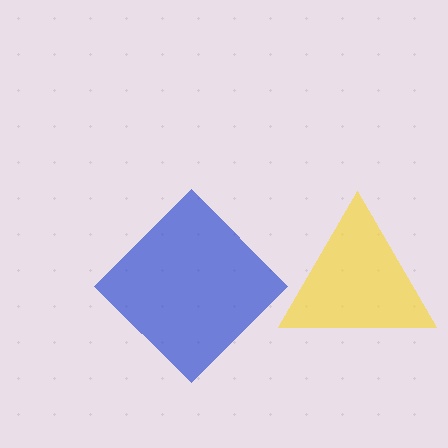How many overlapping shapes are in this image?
There are 2 overlapping shapes in the image.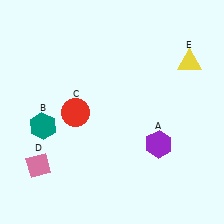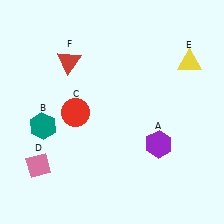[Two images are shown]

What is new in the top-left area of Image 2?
A red triangle (F) was added in the top-left area of Image 2.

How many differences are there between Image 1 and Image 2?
There is 1 difference between the two images.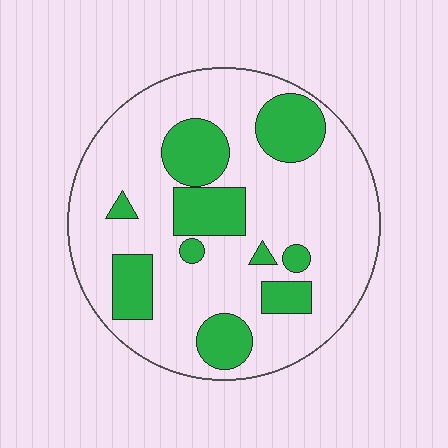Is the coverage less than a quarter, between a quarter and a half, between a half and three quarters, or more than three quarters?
Between a quarter and a half.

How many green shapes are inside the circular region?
10.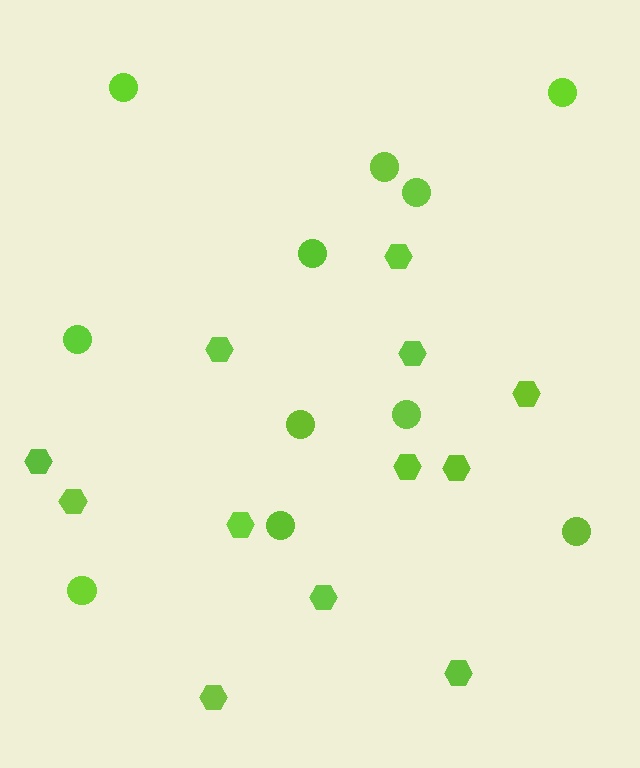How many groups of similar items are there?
There are 2 groups: one group of hexagons (12) and one group of circles (11).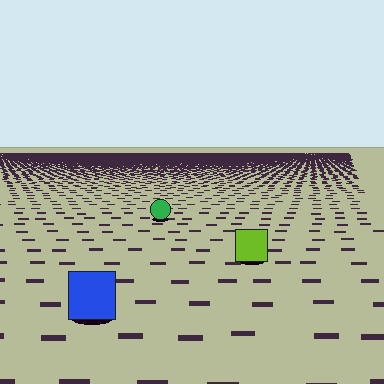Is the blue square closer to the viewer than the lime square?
Yes. The blue square is closer — you can tell from the texture gradient: the ground texture is coarser near it.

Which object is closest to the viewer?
The blue square is closest. The texture marks near it are larger and more spread out.